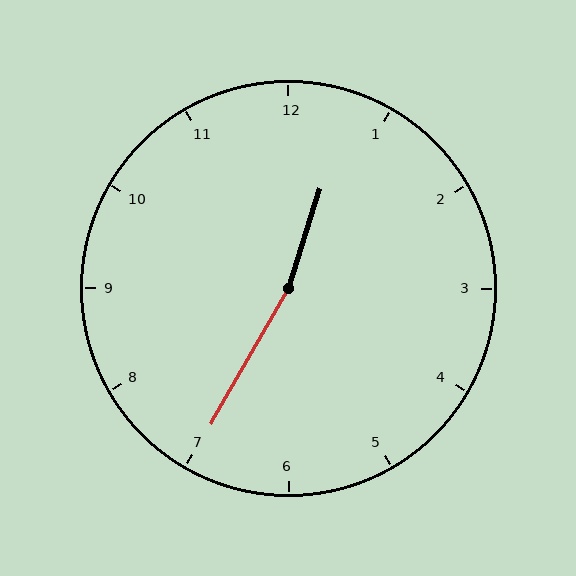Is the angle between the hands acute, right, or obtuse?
It is obtuse.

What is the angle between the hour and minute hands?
Approximately 168 degrees.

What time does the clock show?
12:35.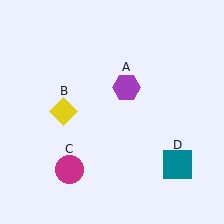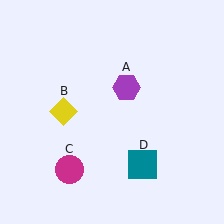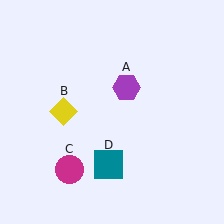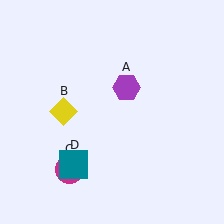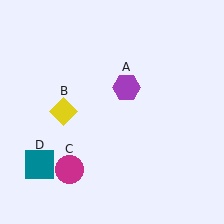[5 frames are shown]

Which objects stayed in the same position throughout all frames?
Purple hexagon (object A) and yellow diamond (object B) and magenta circle (object C) remained stationary.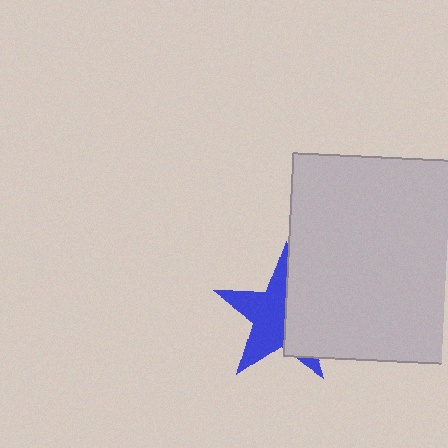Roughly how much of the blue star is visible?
About half of it is visible (roughly 57%).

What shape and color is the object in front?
The object in front is a light gray square.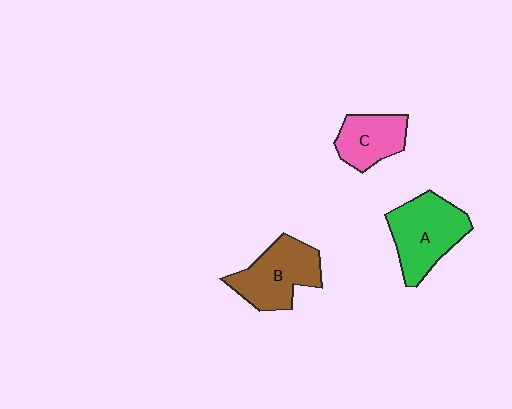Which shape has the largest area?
Shape A (green).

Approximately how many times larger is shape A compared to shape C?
Approximately 1.5 times.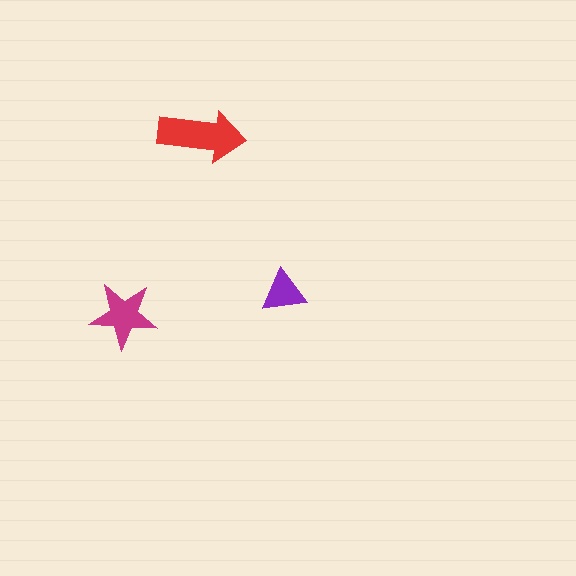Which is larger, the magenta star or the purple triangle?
The magenta star.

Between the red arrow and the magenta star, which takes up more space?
The red arrow.